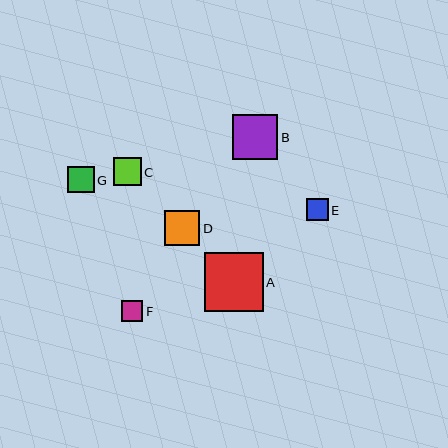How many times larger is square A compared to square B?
Square A is approximately 1.3 times the size of square B.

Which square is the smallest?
Square F is the smallest with a size of approximately 21 pixels.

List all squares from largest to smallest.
From largest to smallest: A, B, D, C, G, E, F.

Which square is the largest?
Square A is the largest with a size of approximately 59 pixels.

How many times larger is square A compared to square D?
Square A is approximately 1.7 times the size of square D.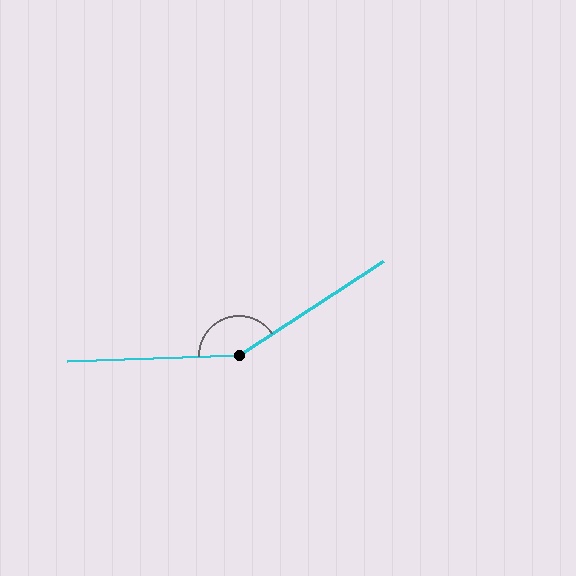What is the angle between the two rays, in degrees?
Approximately 149 degrees.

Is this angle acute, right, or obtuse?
It is obtuse.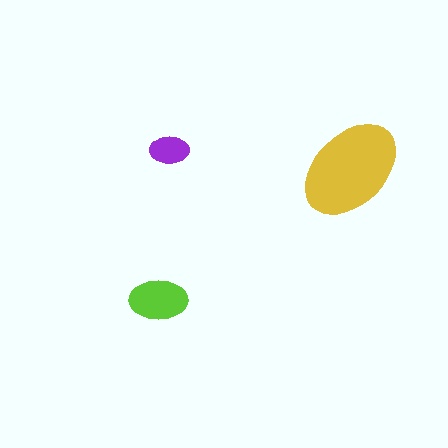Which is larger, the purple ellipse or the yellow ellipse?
The yellow one.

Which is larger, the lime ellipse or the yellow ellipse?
The yellow one.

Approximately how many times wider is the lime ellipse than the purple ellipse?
About 1.5 times wider.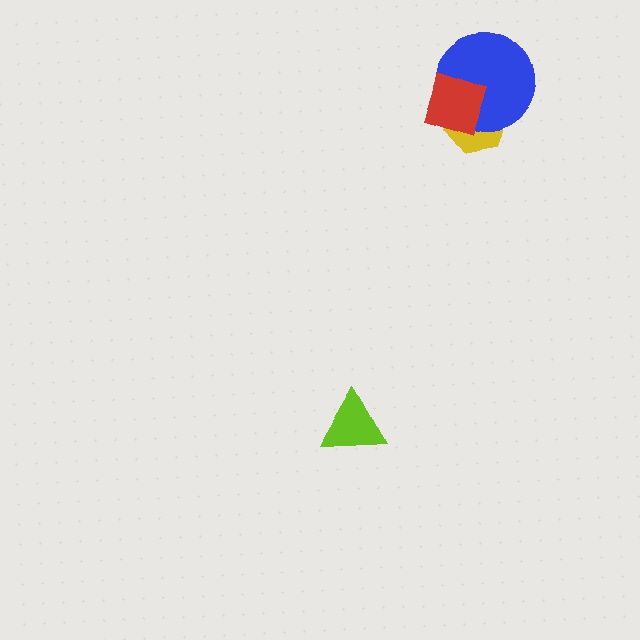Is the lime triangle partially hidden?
No, no other shape covers it.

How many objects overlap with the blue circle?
2 objects overlap with the blue circle.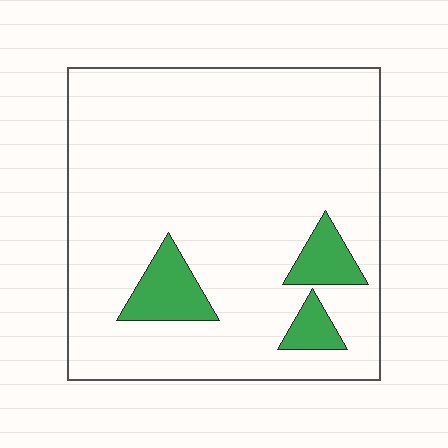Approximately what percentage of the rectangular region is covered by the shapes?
Approximately 10%.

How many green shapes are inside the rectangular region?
3.